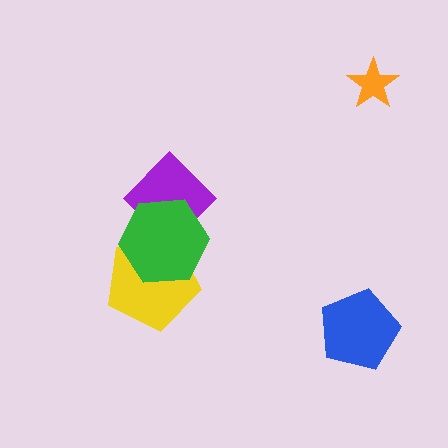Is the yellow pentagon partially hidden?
Yes, it is partially covered by another shape.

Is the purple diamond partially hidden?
Yes, it is partially covered by another shape.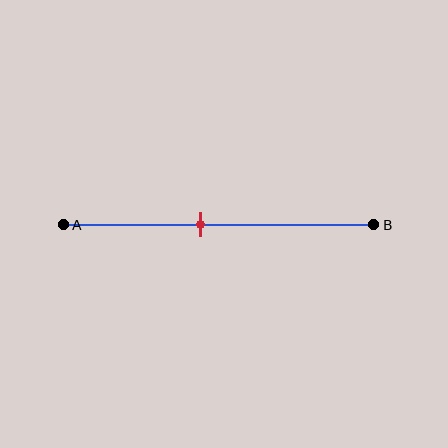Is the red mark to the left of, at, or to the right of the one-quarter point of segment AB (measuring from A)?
The red mark is to the right of the one-quarter point of segment AB.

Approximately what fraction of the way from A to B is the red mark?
The red mark is approximately 45% of the way from A to B.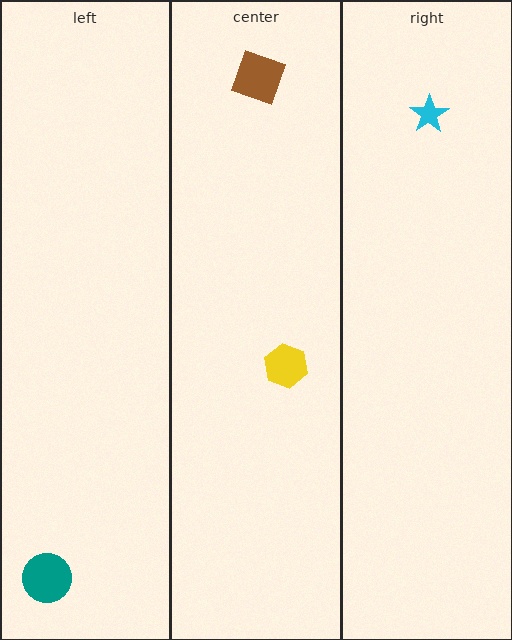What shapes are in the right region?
The cyan star.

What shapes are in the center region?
The brown diamond, the yellow hexagon.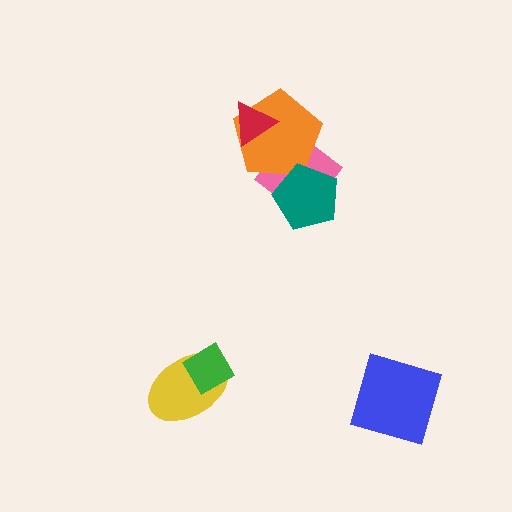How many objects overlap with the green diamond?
1 object overlaps with the green diamond.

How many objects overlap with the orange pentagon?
3 objects overlap with the orange pentagon.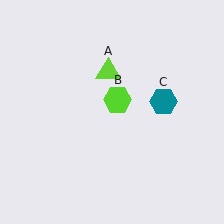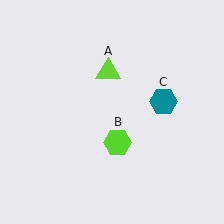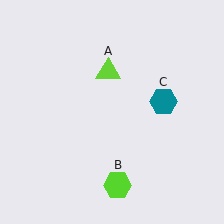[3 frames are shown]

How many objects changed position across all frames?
1 object changed position: lime hexagon (object B).